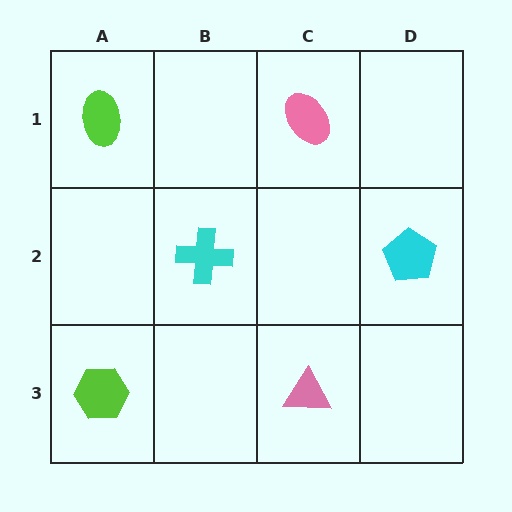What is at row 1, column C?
A pink ellipse.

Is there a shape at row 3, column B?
No, that cell is empty.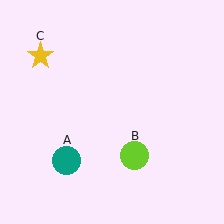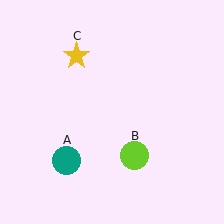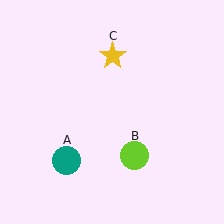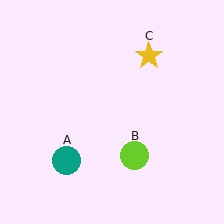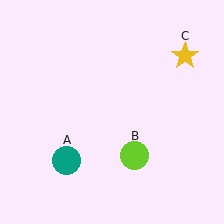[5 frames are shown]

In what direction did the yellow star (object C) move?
The yellow star (object C) moved right.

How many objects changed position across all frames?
1 object changed position: yellow star (object C).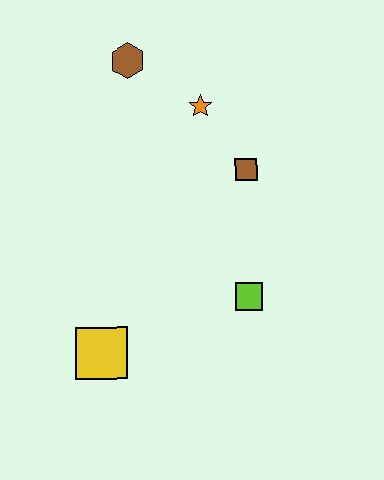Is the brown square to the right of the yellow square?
Yes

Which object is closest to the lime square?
The brown square is closest to the lime square.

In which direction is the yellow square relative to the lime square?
The yellow square is to the left of the lime square.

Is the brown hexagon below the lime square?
No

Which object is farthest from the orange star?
The yellow square is farthest from the orange star.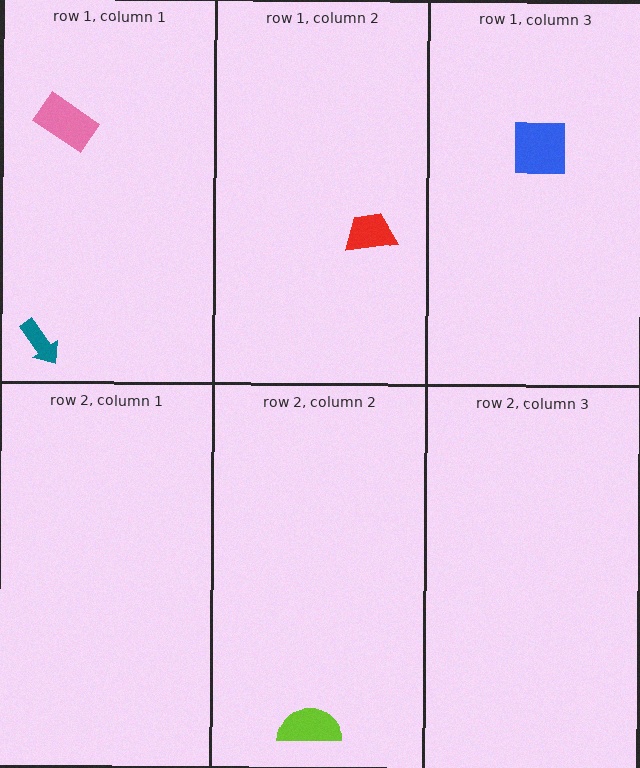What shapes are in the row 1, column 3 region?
The blue square.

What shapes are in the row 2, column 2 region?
The lime semicircle.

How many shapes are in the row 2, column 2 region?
1.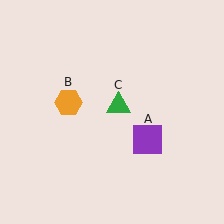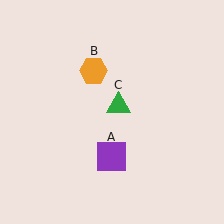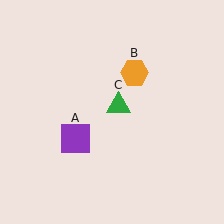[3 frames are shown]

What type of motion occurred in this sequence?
The purple square (object A), orange hexagon (object B) rotated clockwise around the center of the scene.